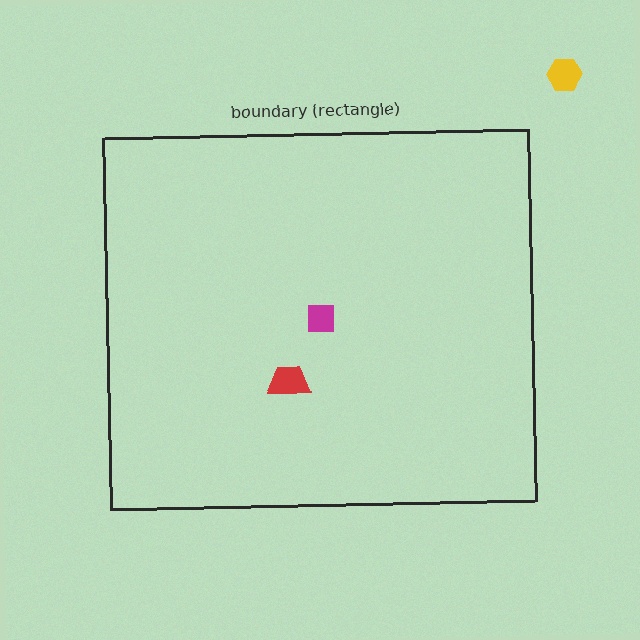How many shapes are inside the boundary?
2 inside, 1 outside.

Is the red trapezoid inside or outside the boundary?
Inside.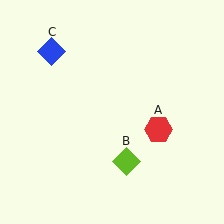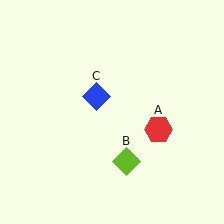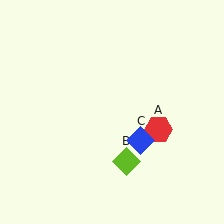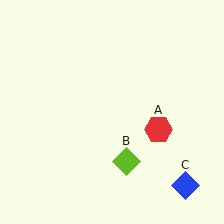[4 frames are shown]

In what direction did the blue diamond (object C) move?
The blue diamond (object C) moved down and to the right.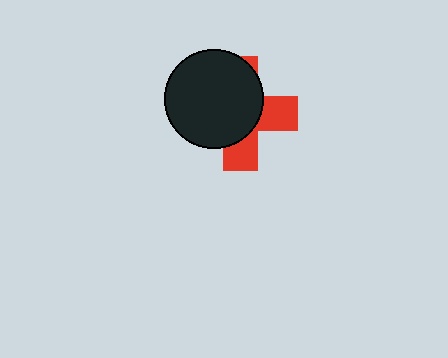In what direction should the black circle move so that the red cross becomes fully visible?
The black circle should move toward the upper-left. That is the shortest direction to clear the overlap and leave the red cross fully visible.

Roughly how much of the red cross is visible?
A small part of it is visible (roughly 37%).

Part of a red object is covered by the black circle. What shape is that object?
It is a cross.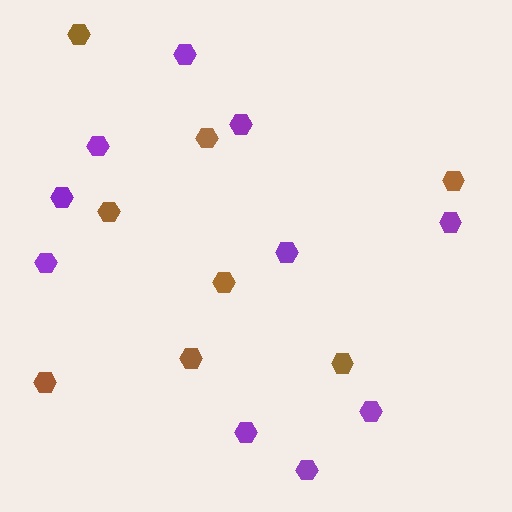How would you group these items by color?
There are 2 groups: one group of purple hexagons (10) and one group of brown hexagons (8).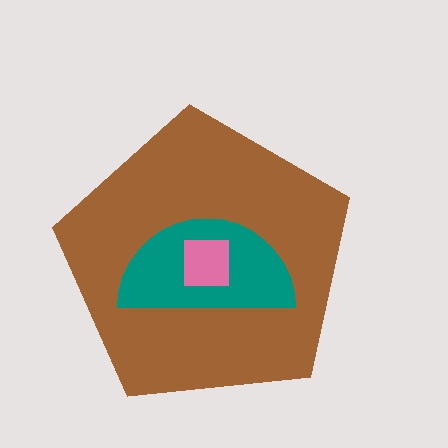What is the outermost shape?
The brown pentagon.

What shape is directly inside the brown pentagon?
The teal semicircle.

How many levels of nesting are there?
3.